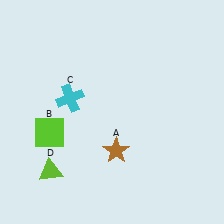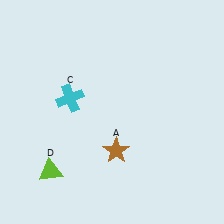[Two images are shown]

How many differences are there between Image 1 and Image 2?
There is 1 difference between the two images.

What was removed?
The lime square (B) was removed in Image 2.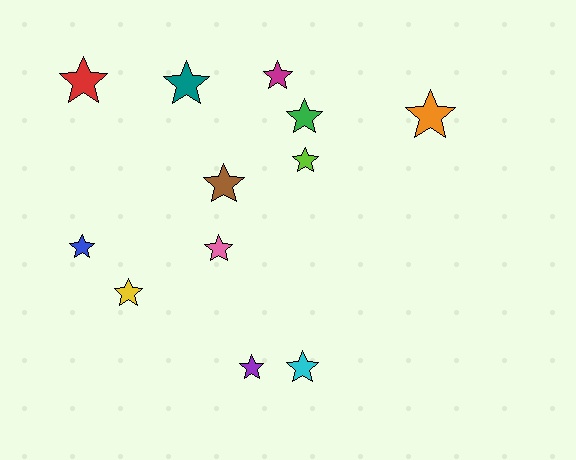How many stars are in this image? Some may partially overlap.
There are 12 stars.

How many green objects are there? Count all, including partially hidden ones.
There is 1 green object.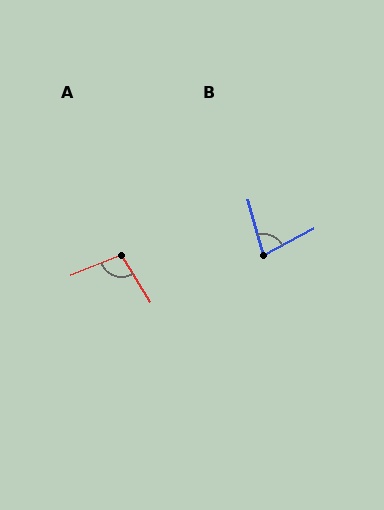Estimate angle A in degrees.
Approximately 100 degrees.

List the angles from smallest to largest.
B (78°), A (100°).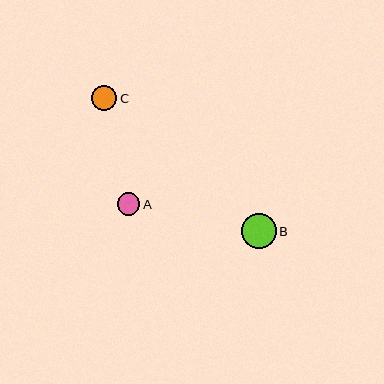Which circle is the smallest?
Circle A is the smallest with a size of approximately 22 pixels.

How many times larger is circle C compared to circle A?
Circle C is approximately 1.1 times the size of circle A.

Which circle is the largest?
Circle B is the largest with a size of approximately 35 pixels.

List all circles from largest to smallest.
From largest to smallest: B, C, A.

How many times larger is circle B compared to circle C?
Circle B is approximately 1.4 times the size of circle C.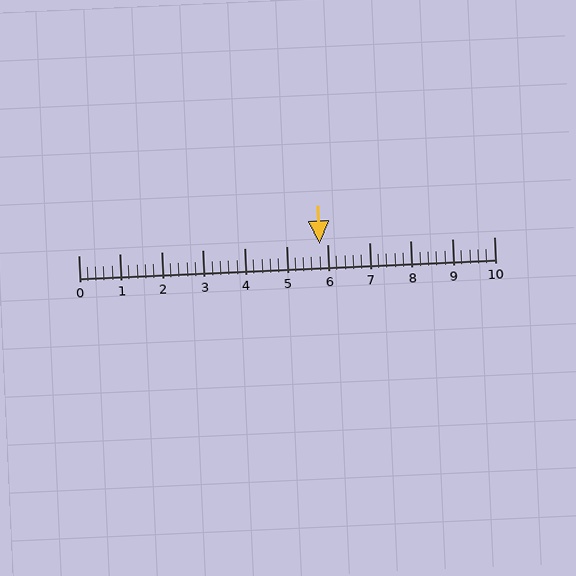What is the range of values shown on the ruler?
The ruler shows values from 0 to 10.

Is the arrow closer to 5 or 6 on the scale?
The arrow is closer to 6.